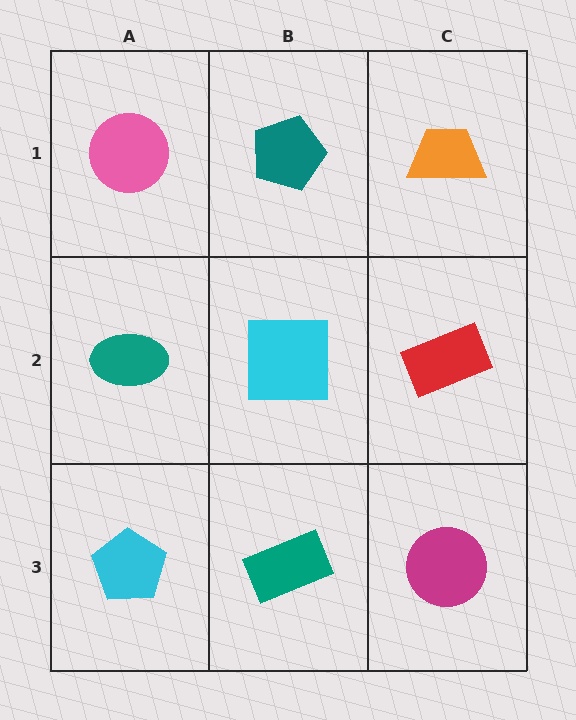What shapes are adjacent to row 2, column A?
A pink circle (row 1, column A), a cyan pentagon (row 3, column A), a cyan square (row 2, column B).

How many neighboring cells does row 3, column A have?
2.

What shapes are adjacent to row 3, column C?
A red rectangle (row 2, column C), a teal rectangle (row 3, column B).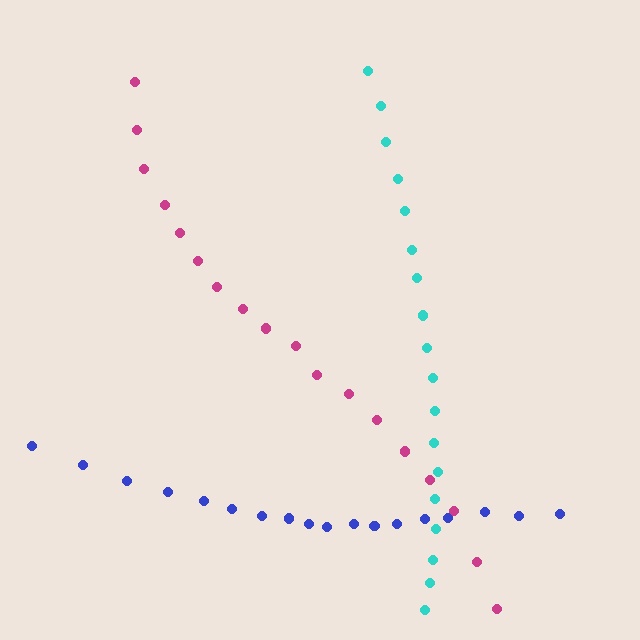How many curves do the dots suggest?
There are 3 distinct paths.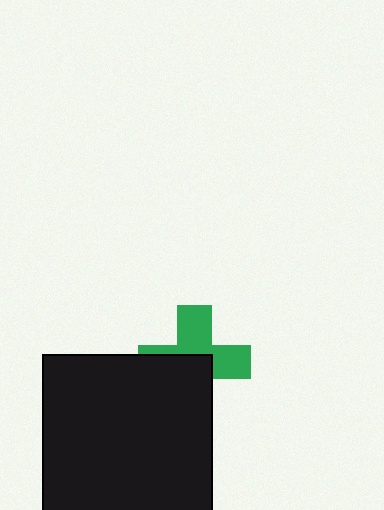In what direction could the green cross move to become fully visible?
The green cross could move toward the upper-right. That would shift it out from behind the black rectangle entirely.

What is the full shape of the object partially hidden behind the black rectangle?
The partially hidden object is a green cross.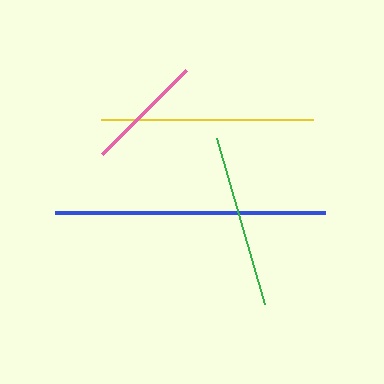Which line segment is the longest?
The blue line is the longest at approximately 270 pixels.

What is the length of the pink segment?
The pink segment is approximately 119 pixels long.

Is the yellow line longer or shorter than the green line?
The yellow line is longer than the green line.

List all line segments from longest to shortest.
From longest to shortest: blue, yellow, green, pink.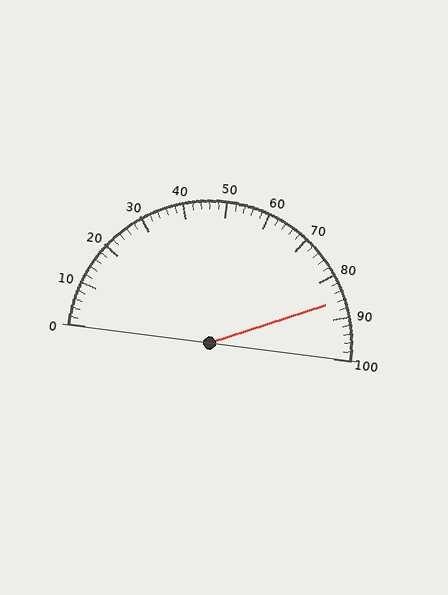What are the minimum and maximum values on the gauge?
The gauge ranges from 0 to 100.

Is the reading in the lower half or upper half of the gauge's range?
The reading is in the upper half of the range (0 to 100).